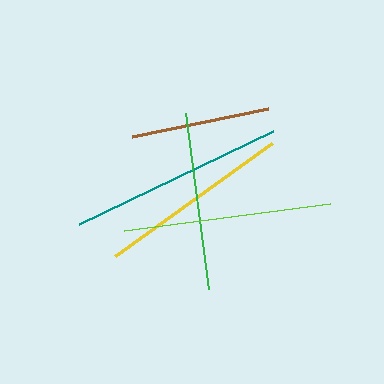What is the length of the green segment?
The green segment is approximately 178 pixels long.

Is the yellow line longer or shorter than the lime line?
The lime line is longer than the yellow line.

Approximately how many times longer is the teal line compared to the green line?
The teal line is approximately 1.2 times the length of the green line.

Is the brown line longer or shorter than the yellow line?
The yellow line is longer than the brown line.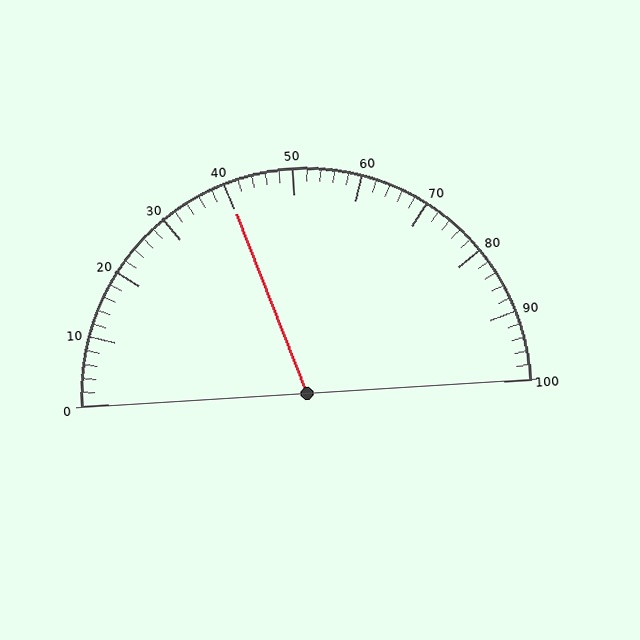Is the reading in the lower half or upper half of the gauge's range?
The reading is in the lower half of the range (0 to 100).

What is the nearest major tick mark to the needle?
The nearest major tick mark is 40.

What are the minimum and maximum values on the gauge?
The gauge ranges from 0 to 100.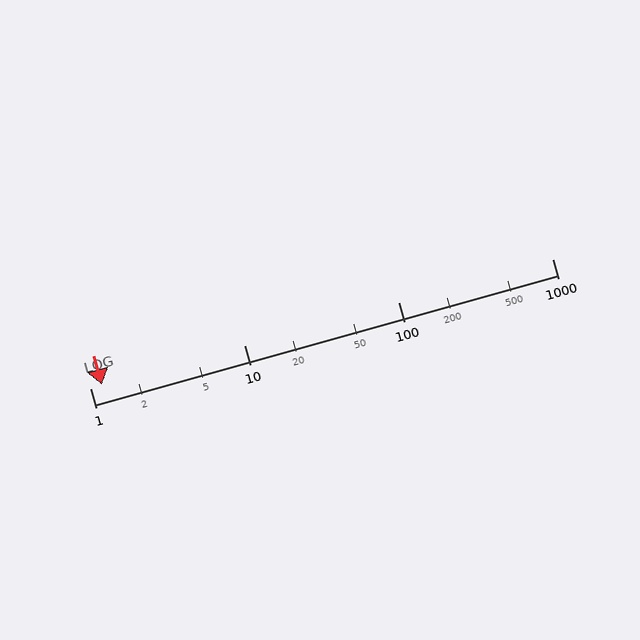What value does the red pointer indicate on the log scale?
The pointer indicates approximately 1.2.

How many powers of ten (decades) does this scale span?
The scale spans 3 decades, from 1 to 1000.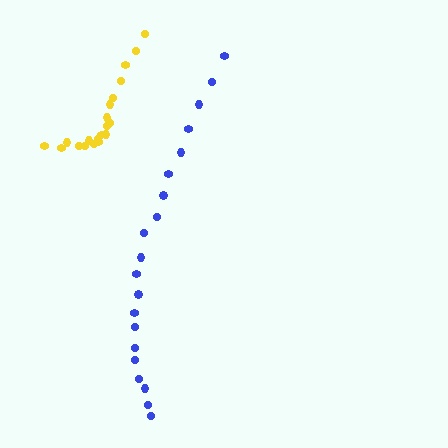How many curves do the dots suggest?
There are 2 distinct paths.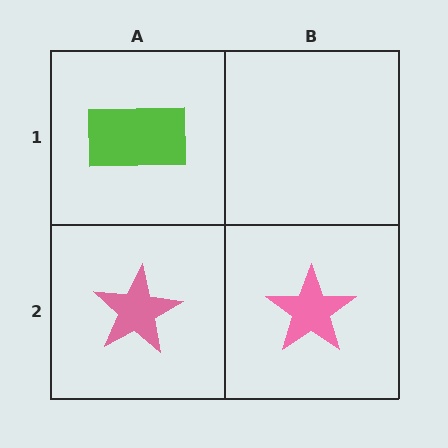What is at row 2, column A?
A pink star.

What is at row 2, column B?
A pink star.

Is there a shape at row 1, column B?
No, that cell is empty.